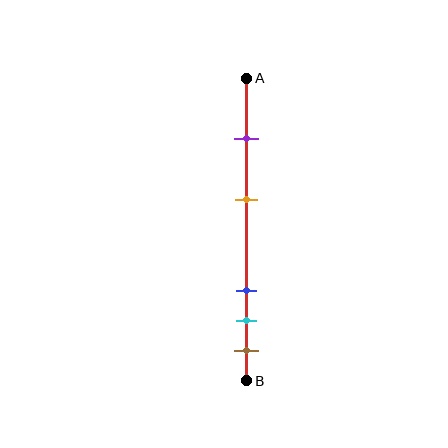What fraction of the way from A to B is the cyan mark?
The cyan mark is approximately 80% (0.8) of the way from A to B.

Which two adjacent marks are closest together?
The cyan and brown marks are the closest adjacent pair.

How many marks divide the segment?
There are 5 marks dividing the segment.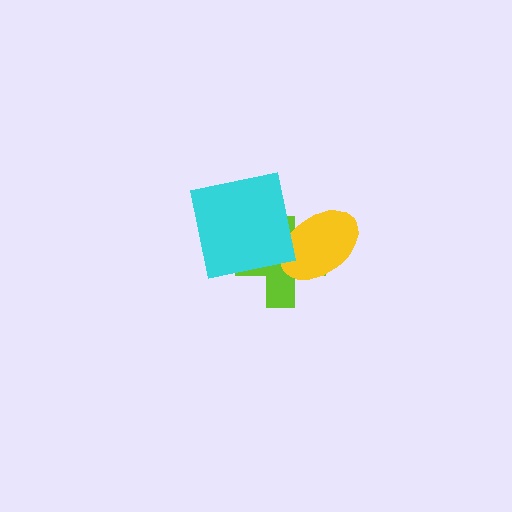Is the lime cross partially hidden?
Yes, it is partially covered by another shape.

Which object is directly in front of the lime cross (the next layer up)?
The yellow ellipse is directly in front of the lime cross.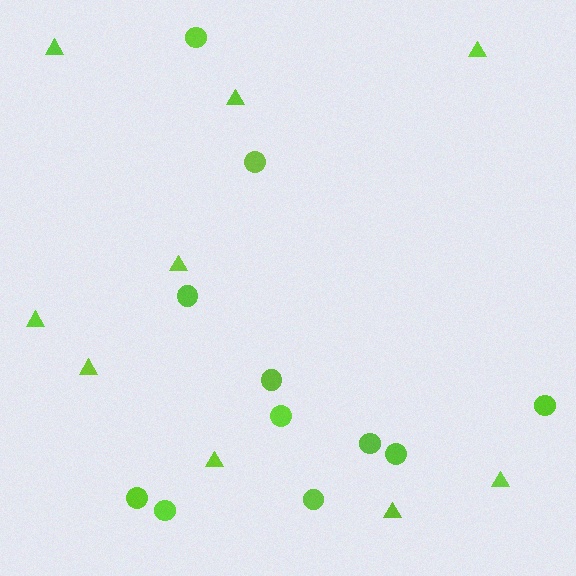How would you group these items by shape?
There are 2 groups: one group of circles (11) and one group of triangles (9).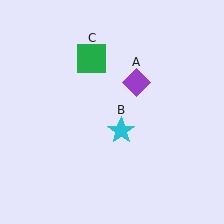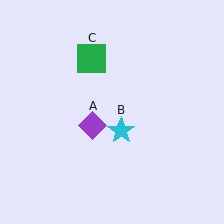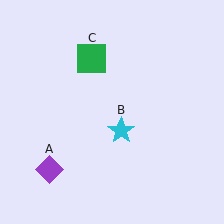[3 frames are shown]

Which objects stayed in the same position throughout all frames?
Cyan star (object B) and green square (object C) remained stationary.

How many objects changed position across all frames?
1 object changed position: purple diamond (object A).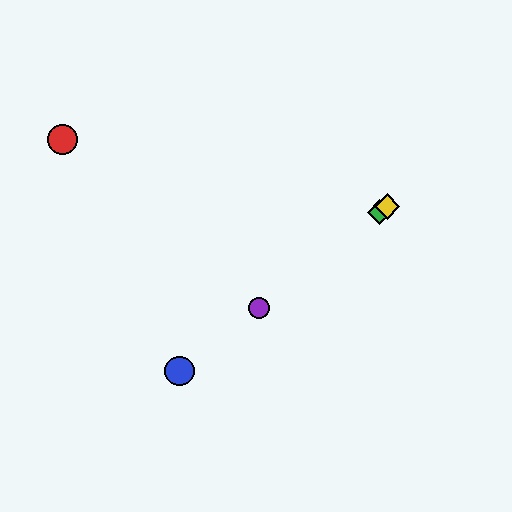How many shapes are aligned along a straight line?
4 shapes (the blue circle, the green diamond, the yellow diamond, the purple circle) are aligned along a straight line.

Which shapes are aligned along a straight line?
The blue circle, the green diamond, the yellow diamond, the purple circle are aligned along a straight line.